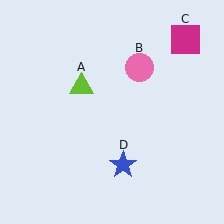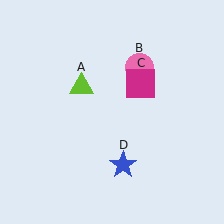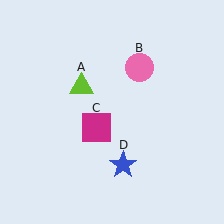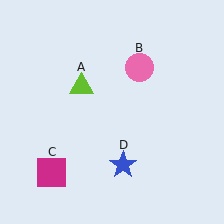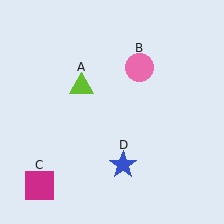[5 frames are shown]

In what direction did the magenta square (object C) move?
The magenta square (object C) moved down and to the left.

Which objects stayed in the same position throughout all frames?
Lime triangle (object A) and pink circle (object B) and blue star (object D) remained stationary.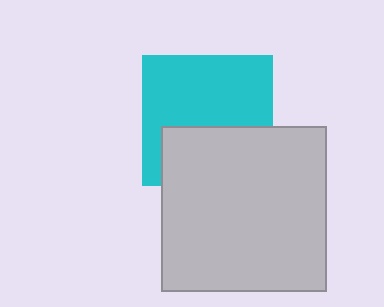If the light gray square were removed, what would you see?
You would see the complete cyan square.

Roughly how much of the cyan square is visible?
About half of it is visible (roughly 61%).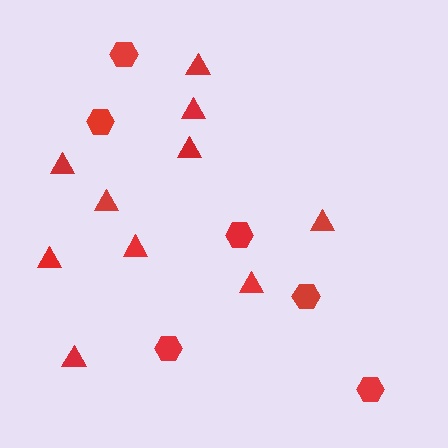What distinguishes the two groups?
There are 2 groups: one group of triangles (10) and one group of hexagons (6).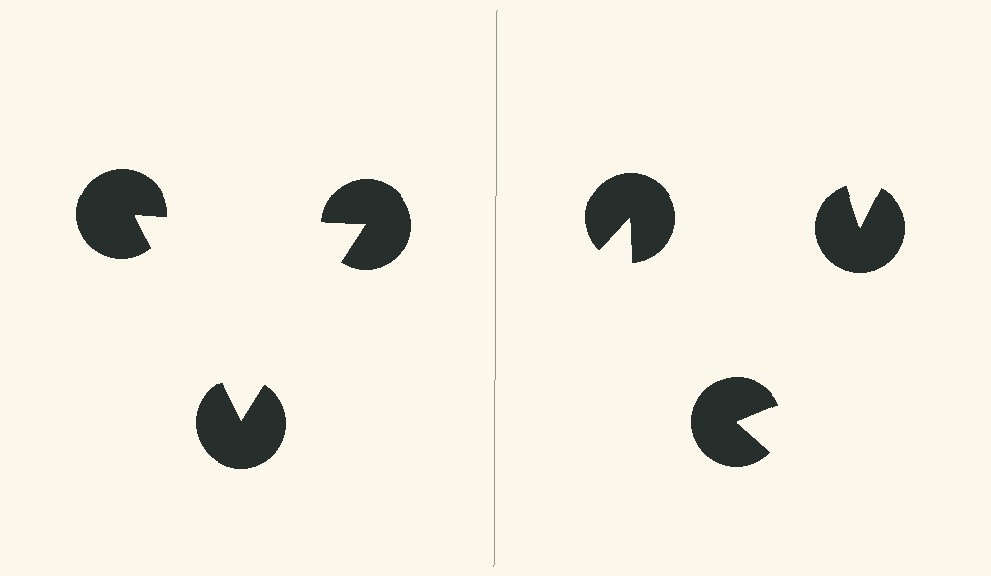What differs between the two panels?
The pac-man discs are positioned identically on both sides; only the wedge orientations differ. On the left they align to a triangle; on the right they are misaligned.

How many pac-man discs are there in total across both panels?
6 — 3 on each side.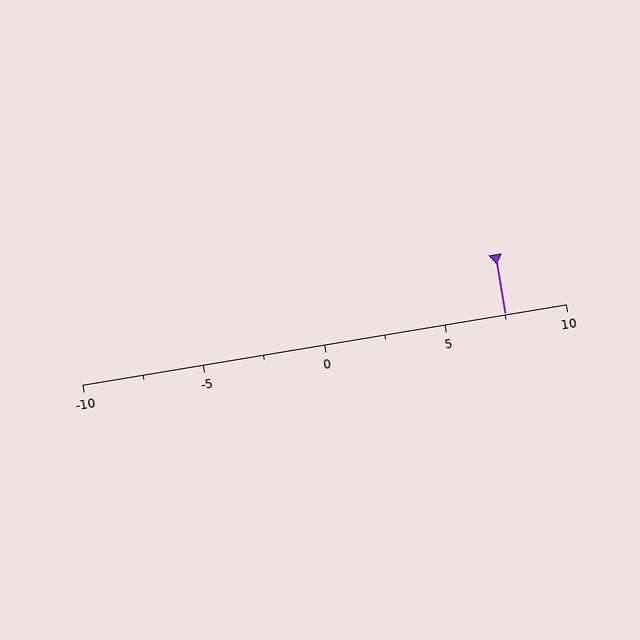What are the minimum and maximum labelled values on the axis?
The axis runs from -10 to 10.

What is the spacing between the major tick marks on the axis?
The major ticks are spaced 5 apart.